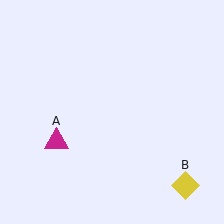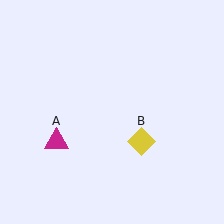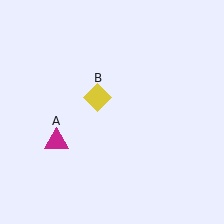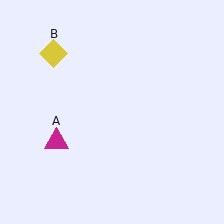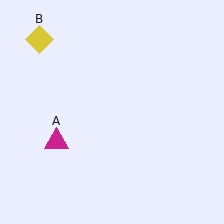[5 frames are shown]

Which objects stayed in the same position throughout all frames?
Magenta triangle (object A) remained stationary.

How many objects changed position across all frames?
1 object changed position: yellow diamond (object B).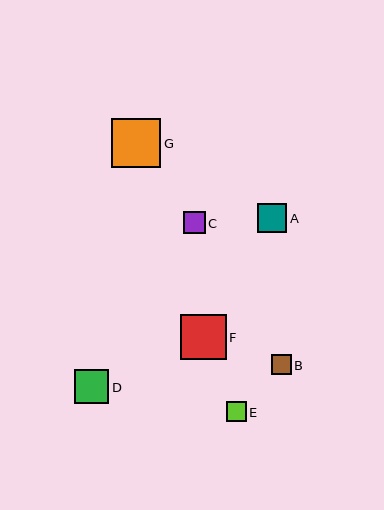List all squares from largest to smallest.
From largest to smallest: G, F, D, A, C, B, E.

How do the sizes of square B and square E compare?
Square B and square E are approximately the same size.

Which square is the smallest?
Square E is the smallest with a size of approximately 20 pixels.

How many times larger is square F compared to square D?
Square F is approximately 1.3 times the size of square D.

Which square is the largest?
Square G is the largest with a size of approximately 49 pixels.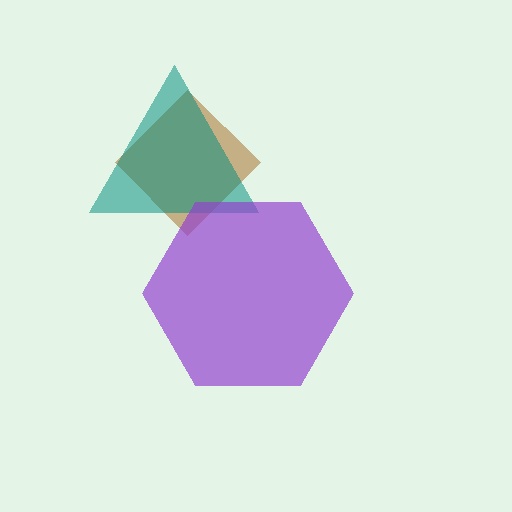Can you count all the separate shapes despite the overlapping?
Yes, there are 3 separate shapes.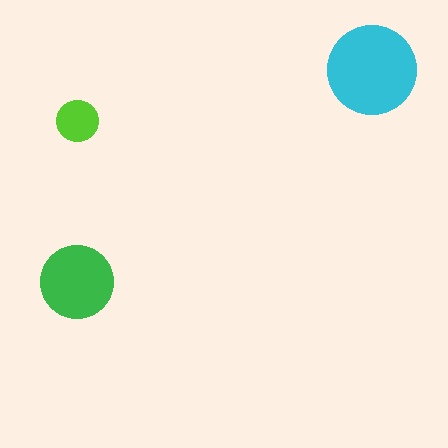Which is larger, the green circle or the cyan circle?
The cyan one.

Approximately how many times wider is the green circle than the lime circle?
About 2 times wider.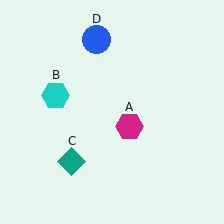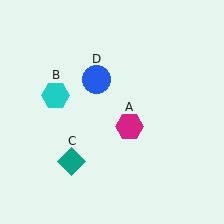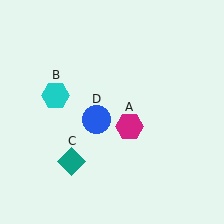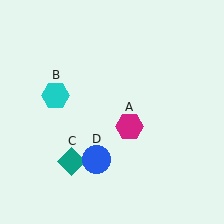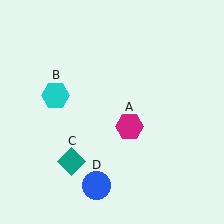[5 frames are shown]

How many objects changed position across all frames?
1 object changed position: blue circle (object D).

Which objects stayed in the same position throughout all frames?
Magenta hexagon (object A) and cyan hexagon (object B) and teal diamond (object C) remained stationary.